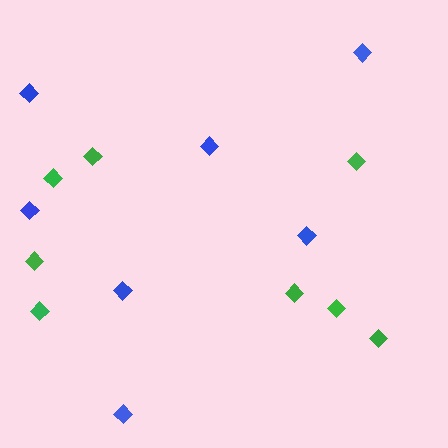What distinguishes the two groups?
There are 2 groups: one group of blue diamonds (7) and one group of green diamonds (8).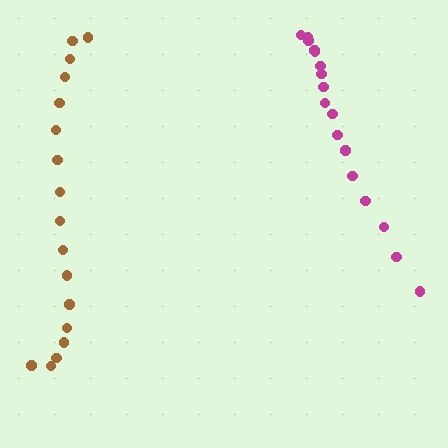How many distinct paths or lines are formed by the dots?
There are 2 distinct paths.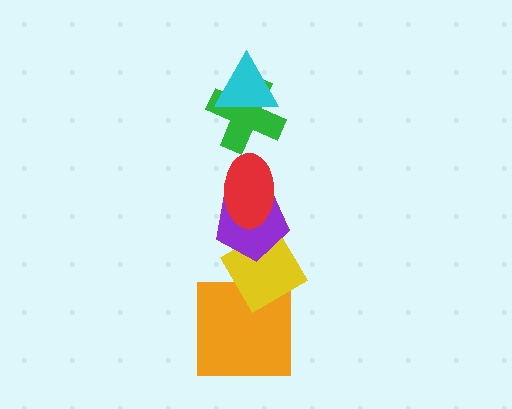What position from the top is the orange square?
The orange square is 6th from the top.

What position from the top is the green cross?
The green cross is 2nd from the top.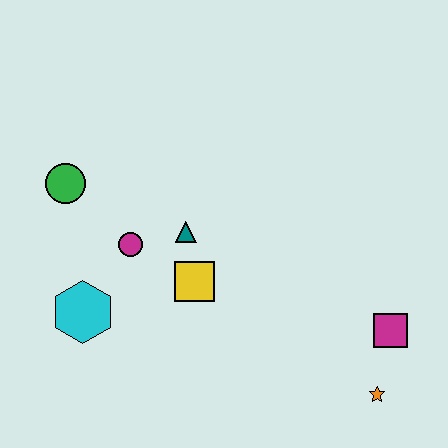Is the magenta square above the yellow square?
No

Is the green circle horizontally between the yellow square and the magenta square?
No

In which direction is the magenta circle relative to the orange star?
The magenta circle is to the left of the orange star.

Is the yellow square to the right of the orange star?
No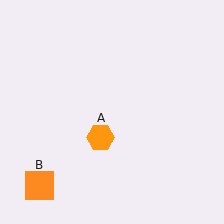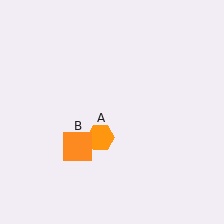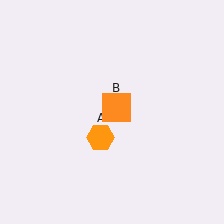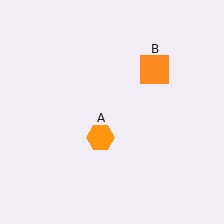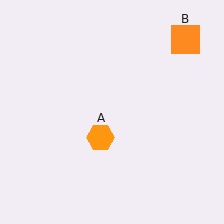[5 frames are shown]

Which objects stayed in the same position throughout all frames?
Orange hexagon (object A) remained stationary.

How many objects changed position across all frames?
1 object changed position: orange square (object B).